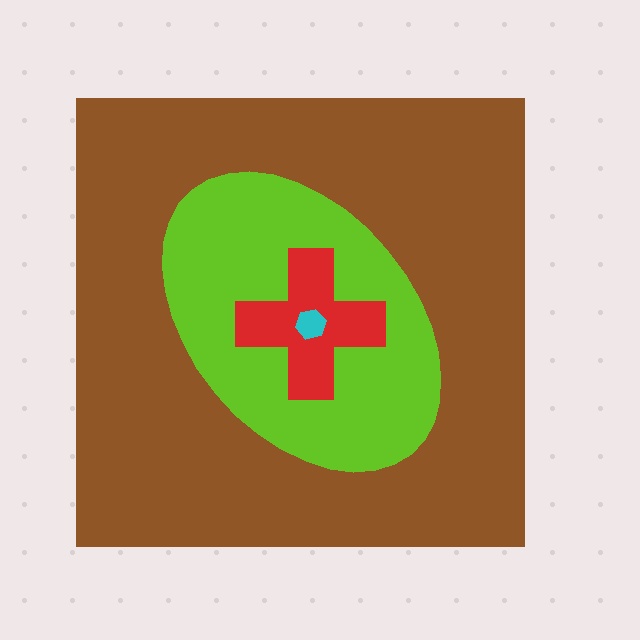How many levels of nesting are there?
4.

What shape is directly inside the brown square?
The lime ellipse.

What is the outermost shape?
The brown square.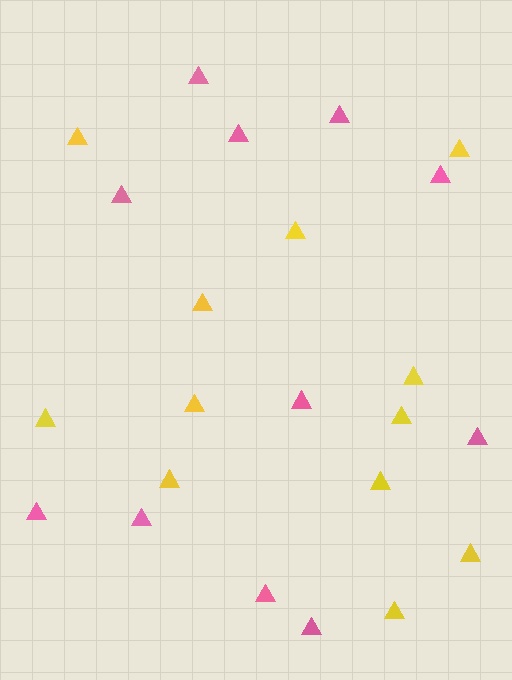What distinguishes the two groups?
There are 2 groups: one group of yellow triangles (12) and one group of pink triangles (11).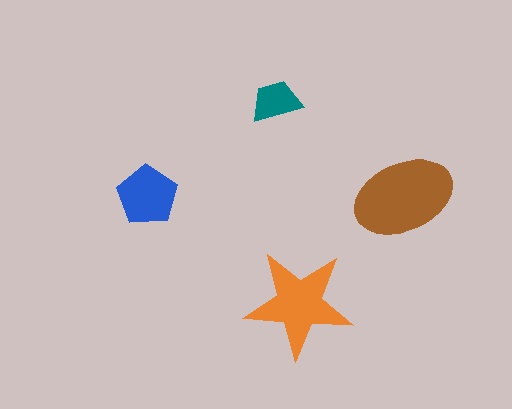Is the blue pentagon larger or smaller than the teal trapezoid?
Larger.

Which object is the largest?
The brown ellipse.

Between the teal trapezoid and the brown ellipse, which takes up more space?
The brown ellipse.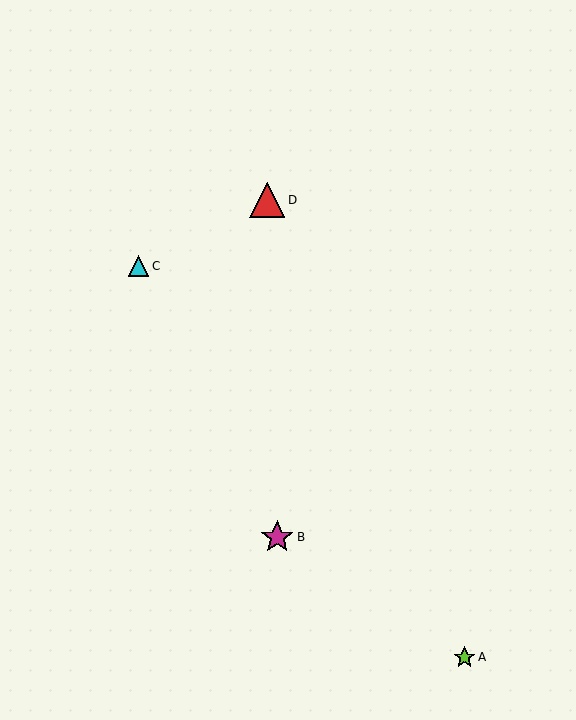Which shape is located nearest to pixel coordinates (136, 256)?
The cyan triangle (labeled C) at (139, 266) is nearest to that location.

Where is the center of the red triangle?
The center of the red triangle is at (267, 200).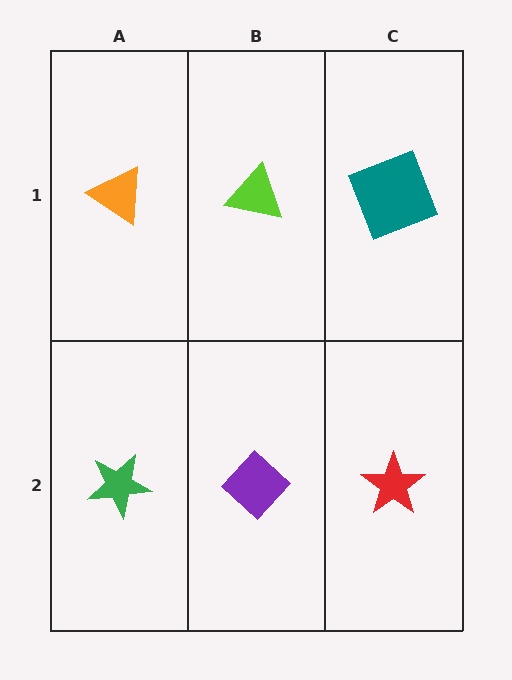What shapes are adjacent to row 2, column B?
A lime triangle (row 1, column B), a green star (row 2, column A), a red star (row 2, column C).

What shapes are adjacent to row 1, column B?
A purple diamond (row 2, column B), an orange triangle (row 1, column A), a teal square (row 1, column C).